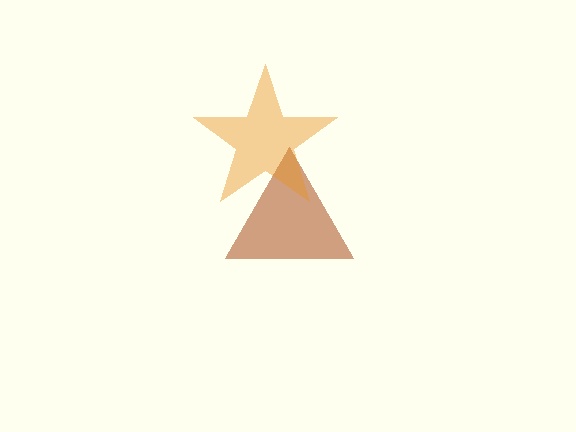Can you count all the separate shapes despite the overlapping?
Yes, there are 2 separate shapes.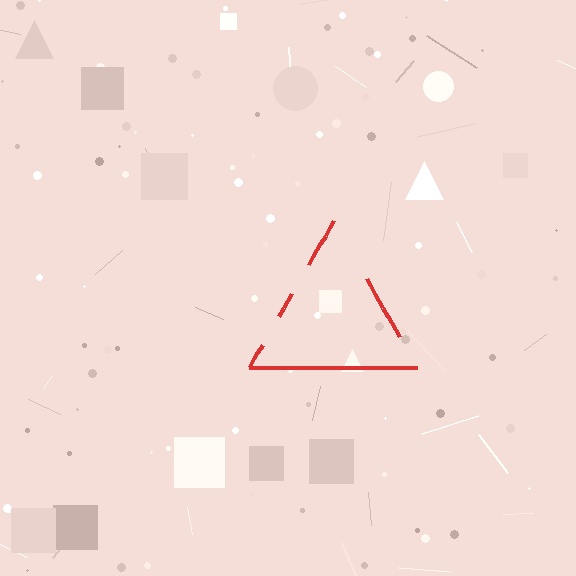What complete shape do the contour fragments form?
The contour fragments form a triangle.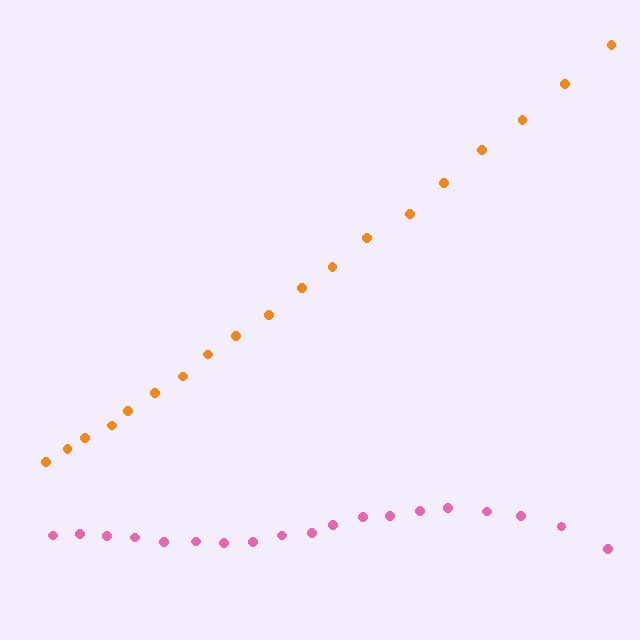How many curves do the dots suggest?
There are 2 distinct paths.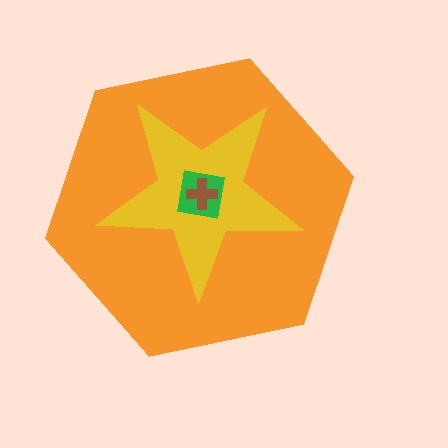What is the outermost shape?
The orange hexagon.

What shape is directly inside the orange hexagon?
The yellow star.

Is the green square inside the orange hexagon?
Yes.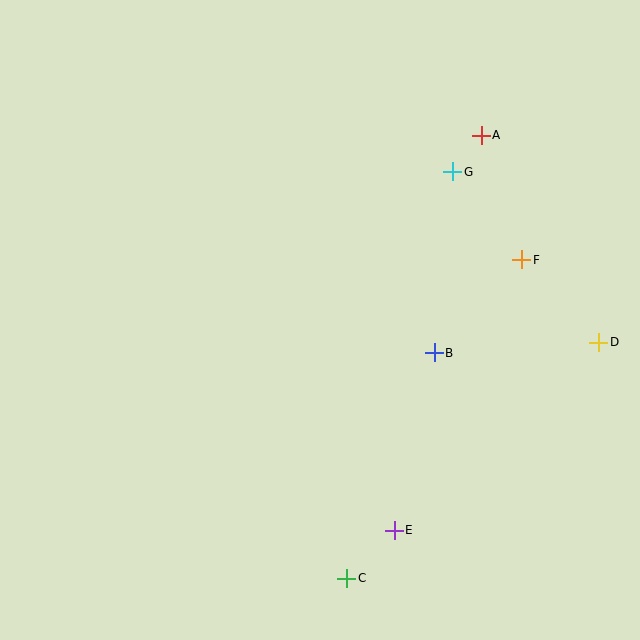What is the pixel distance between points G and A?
The distance between G and A is 46 pixels.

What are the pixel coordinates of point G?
Point G is at (453, 172).